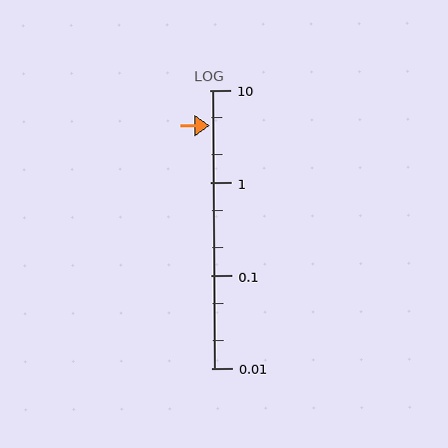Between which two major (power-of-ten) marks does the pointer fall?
The pointer is between 1 and 10.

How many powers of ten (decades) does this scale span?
The scale spans 3 decades, from 0.01 to 10.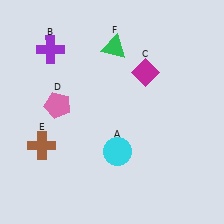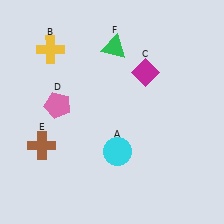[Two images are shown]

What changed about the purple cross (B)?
In Image 1, B is purple. In Image 2, it changed to yellow.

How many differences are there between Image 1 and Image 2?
There is 1 difference between the two images.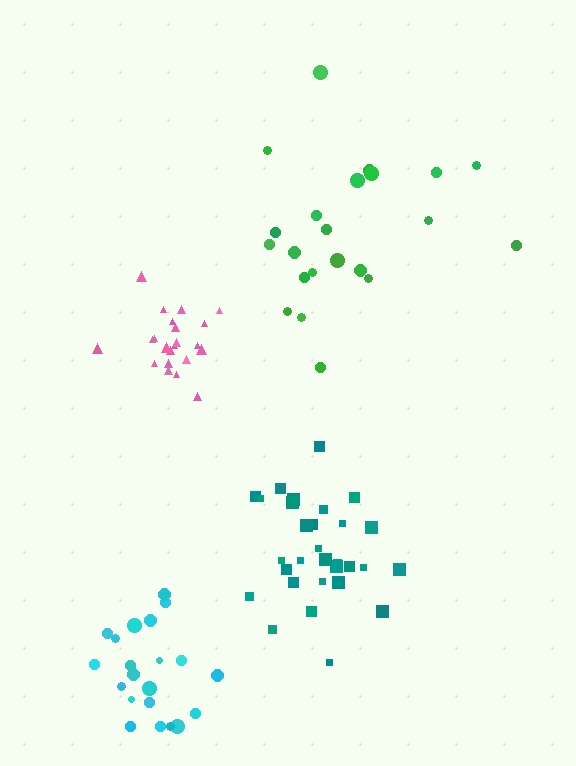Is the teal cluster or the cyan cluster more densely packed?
Teal.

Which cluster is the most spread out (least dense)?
Green.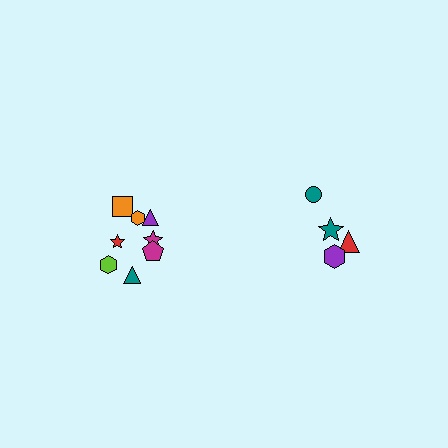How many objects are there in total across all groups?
There are 12 objects.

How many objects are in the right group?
There are 4 objects.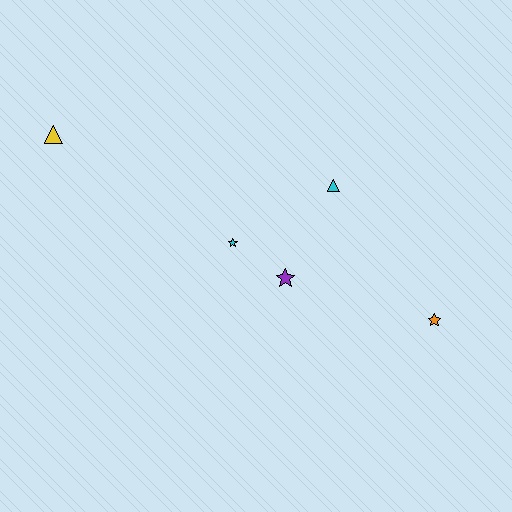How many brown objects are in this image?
There are no brown objects.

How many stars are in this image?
There are 3 stars.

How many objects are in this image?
There are 5 objects.